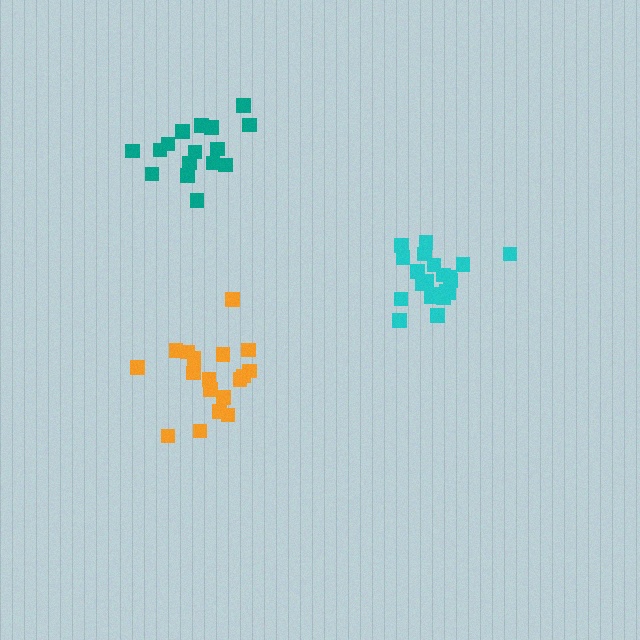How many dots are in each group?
Group 1: 16 dots, Group 2: 18 dots, Group 3: 21 dots (55 total).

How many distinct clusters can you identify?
There are 3 distinct clusters.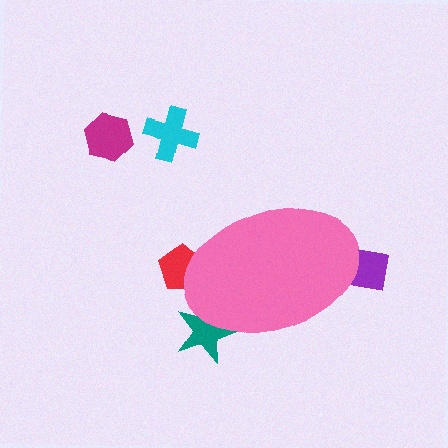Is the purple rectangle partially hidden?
Yes, the purple rectangle is partially hidden behind the pink ellipse.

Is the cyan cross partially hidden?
No, the cyan cross is fully visible.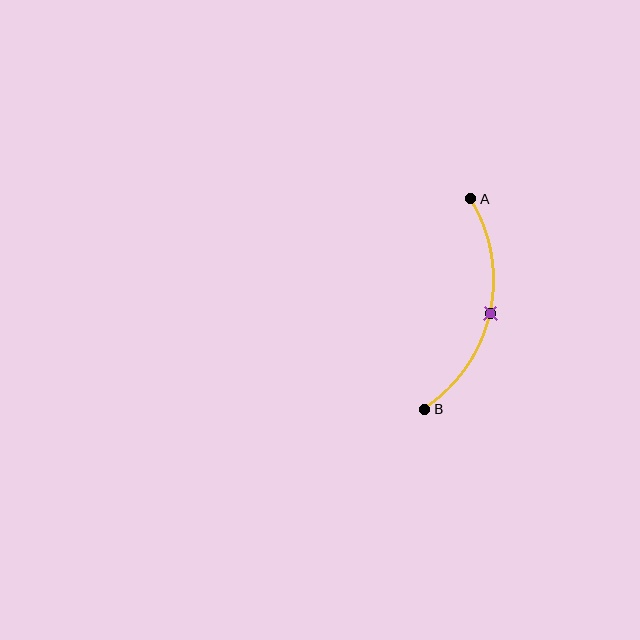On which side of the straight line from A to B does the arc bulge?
The arc bulges to the right of the straight line connecting A and B.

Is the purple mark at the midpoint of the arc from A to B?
Yes. The purple mark lies on the arc at equal arc-length from both A and B — it is the arc midpoint.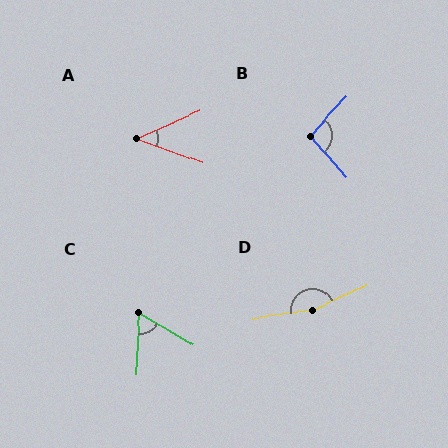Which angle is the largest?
D, at approximately 164 degrees.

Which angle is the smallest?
A, at approximately 43 degrees.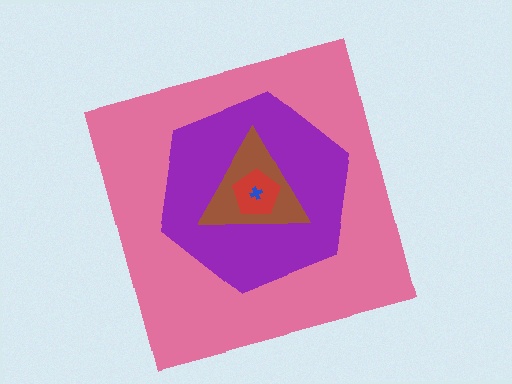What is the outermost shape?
The pink square.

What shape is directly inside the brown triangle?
The red pentagon.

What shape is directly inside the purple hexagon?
The brown triangle.